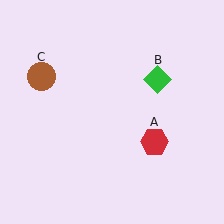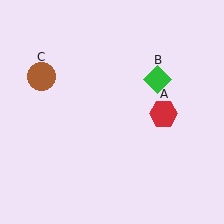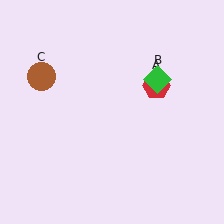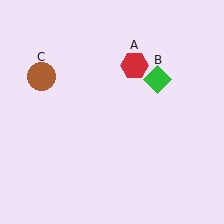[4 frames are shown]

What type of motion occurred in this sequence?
The red hexagon (object A) rotated counterclockwise around the center of the scene.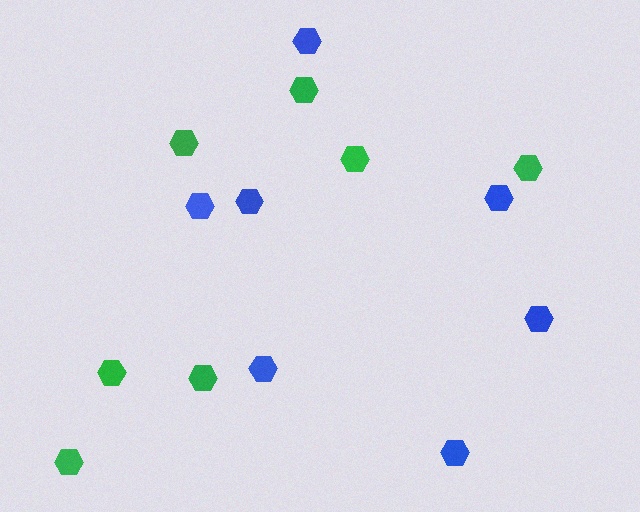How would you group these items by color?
There are 2 groups: one group of green hexagons (7) and one group of blue hexagons (7).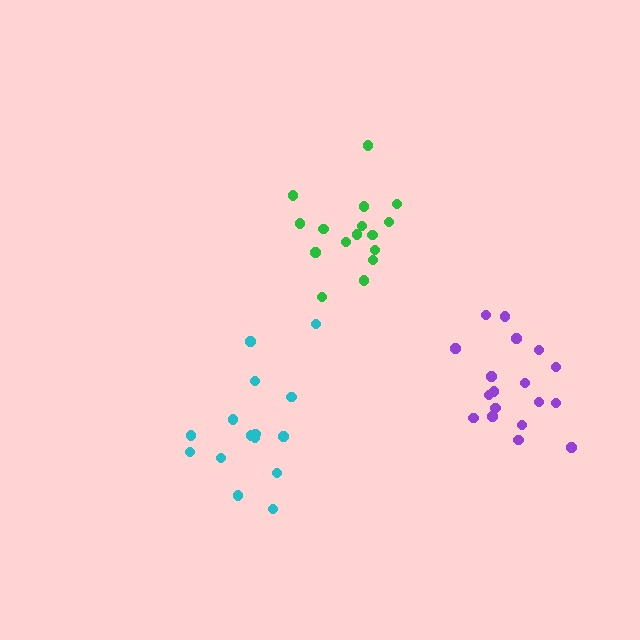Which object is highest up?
The green cluster is topmost.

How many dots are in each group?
Group 1: 15 dots, Group 2: 18 dots, Group 3: 16 dots (49 total).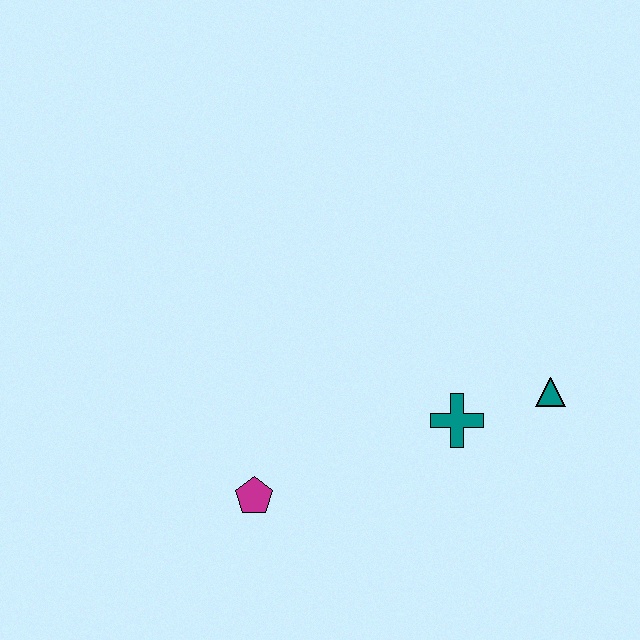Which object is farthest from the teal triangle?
The magenta pentagon is farthest from the teal triangle.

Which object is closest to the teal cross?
The teal triangle is closest to the teal cross.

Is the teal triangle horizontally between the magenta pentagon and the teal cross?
No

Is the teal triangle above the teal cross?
Yes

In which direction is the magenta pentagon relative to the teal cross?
The magenta pentagon is to the left of the teal cross.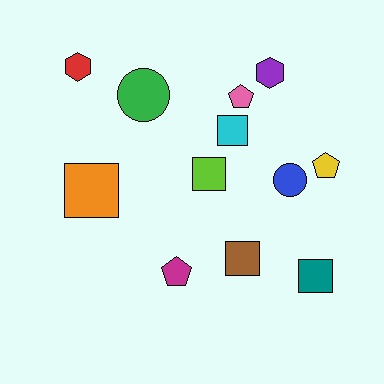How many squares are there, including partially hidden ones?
There are 5 squares.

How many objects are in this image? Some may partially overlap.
There are 12 objects.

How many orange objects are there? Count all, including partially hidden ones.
There is 1 orange object.